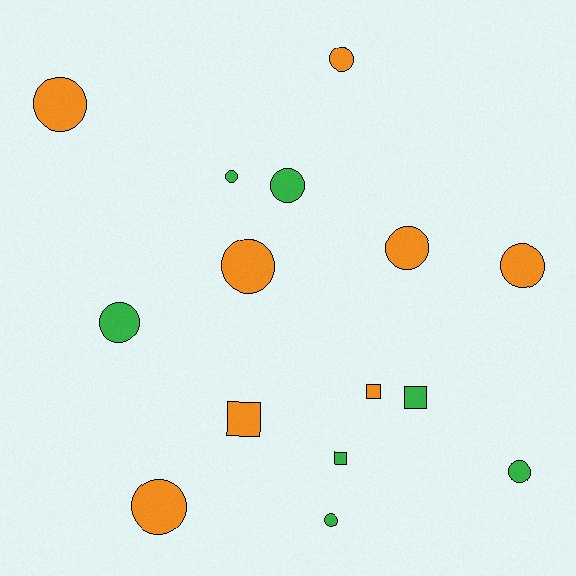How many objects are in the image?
There are 15 objects.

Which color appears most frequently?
Orange, with 8 objects.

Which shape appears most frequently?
Circle, with 11 objects.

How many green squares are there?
There are 2 green squares.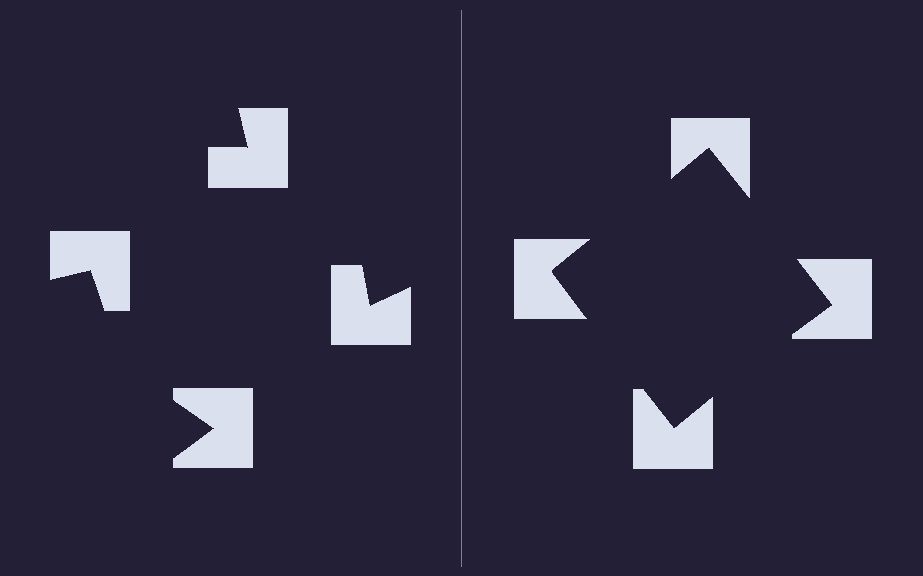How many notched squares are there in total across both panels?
8 — 4 on each side.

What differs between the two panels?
The notched squares are positioned identically on both sides; only the wedge orientations differ. On the right they align to a square; on the left they are misaligned.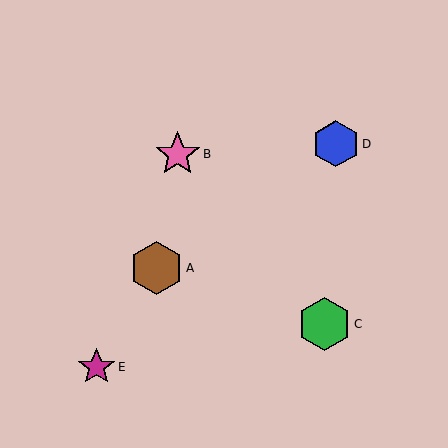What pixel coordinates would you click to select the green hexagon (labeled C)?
Click at (325, 324) to select the green hexagon C.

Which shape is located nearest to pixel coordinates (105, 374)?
The magenta star (labeled E) at (96, 367) is nearest to that location.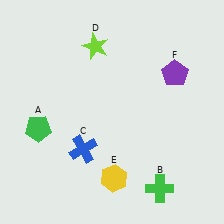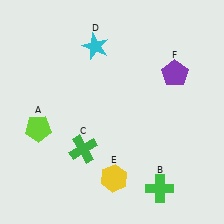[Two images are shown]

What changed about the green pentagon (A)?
In Image 1, A is green. In Image 2, it changed to lime.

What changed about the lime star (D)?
In Image 1, D is lime. In Image 2, it changed to cyan.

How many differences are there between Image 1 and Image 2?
There are 3 differences between the two images.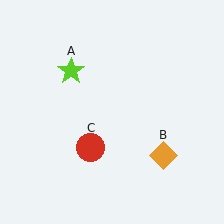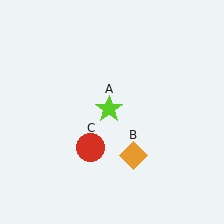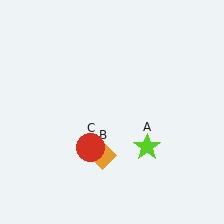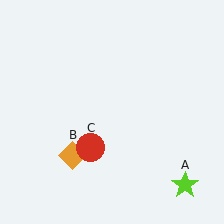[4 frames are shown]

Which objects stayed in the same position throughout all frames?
Red circle (object C) remained stationary.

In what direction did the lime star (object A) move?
The lime star (object A) moved down and to the right.